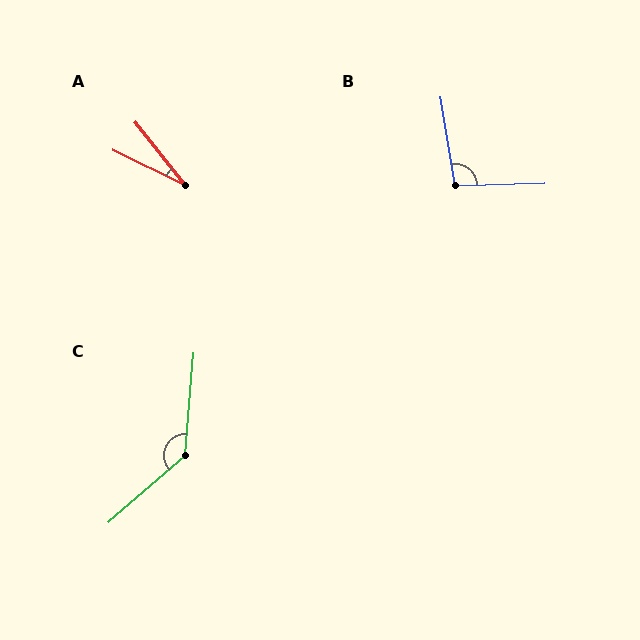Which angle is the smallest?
A, at approximately 25 degrees.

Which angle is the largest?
C, at approximately 136 degrees.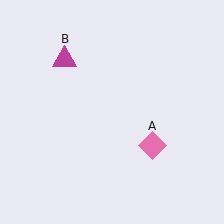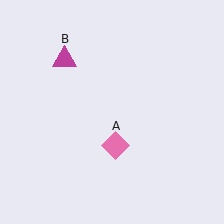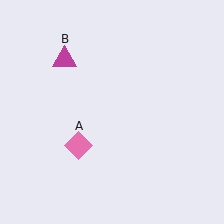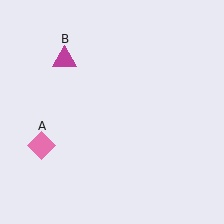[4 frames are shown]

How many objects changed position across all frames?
1 object changed position: pink diamond (object A).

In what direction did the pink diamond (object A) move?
The pink diamond (object A) moved left.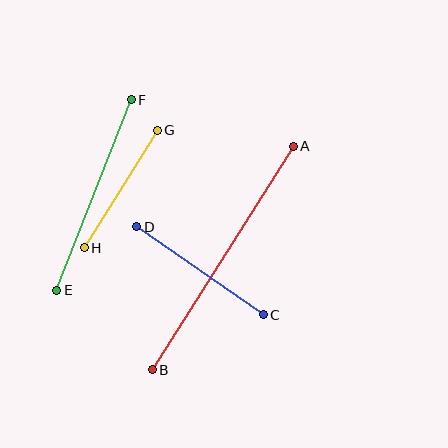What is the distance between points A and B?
The distance is approximately 264 pixels.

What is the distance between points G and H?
The distance is approximately 138 pixels.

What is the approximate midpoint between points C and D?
The midpoint is at approximately (200, 271) pixels.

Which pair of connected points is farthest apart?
Points A and B are farthest apart.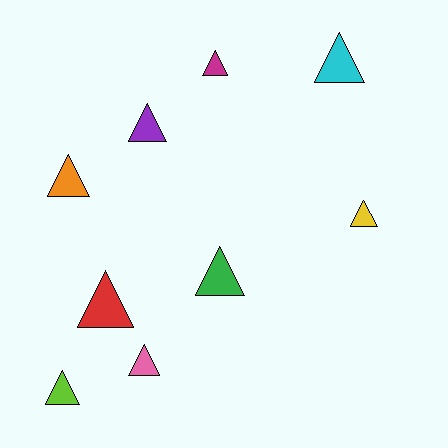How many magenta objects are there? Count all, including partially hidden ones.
There is 1 magenta object.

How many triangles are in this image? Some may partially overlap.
There are 9 triangles.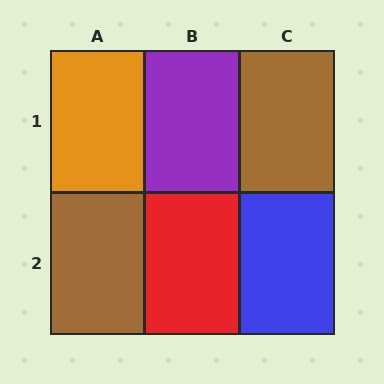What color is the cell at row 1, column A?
Orange.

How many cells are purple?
1 cell is purple.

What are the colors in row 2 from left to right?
Brown, red, blue.